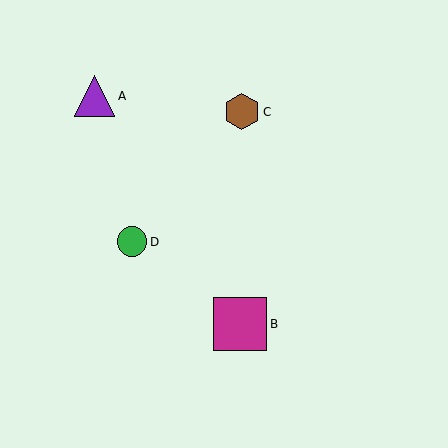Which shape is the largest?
The magenta square (labeled B) is the largest.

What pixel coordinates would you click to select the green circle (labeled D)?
Click at (132, 242) to select the green circle D.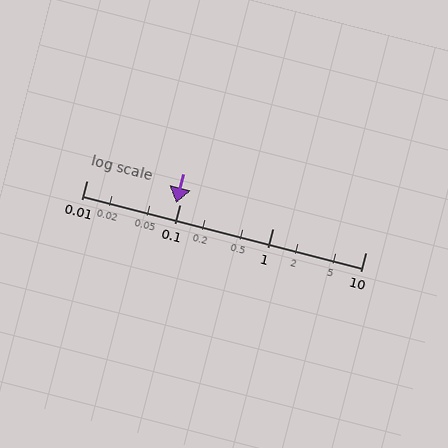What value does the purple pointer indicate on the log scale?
The pointer indicates approximately 0.091.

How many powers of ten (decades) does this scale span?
The scale spans 3 decades, from 0.01 to 10.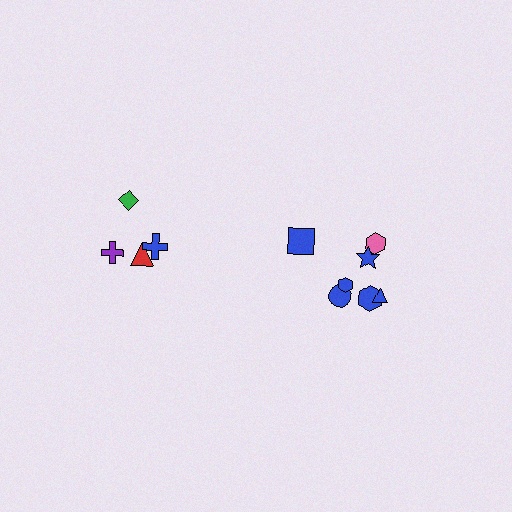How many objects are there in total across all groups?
There are 11 objects.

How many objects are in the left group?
There are 4 objects.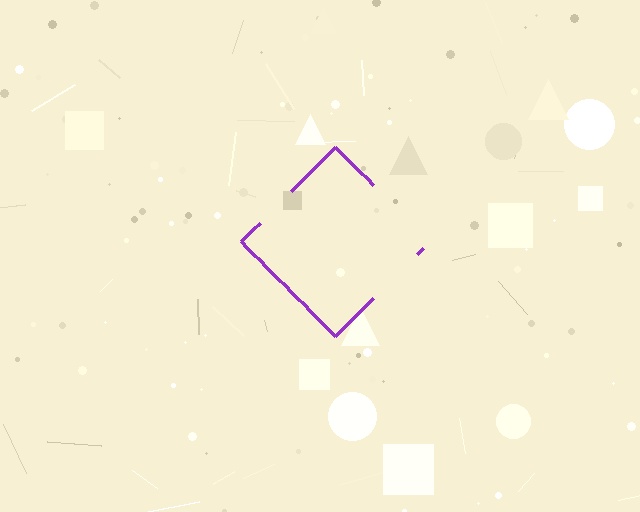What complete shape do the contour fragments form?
The contour fragments form a diamond.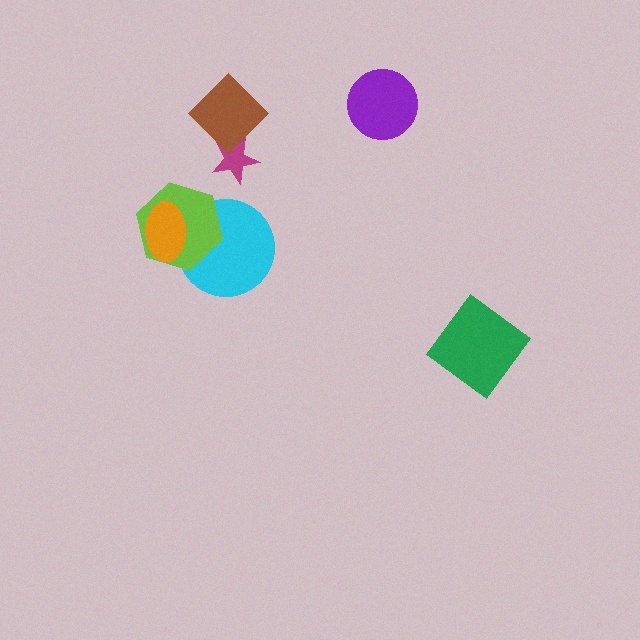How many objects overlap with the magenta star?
1 object overlaps with the magenta star.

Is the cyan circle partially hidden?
Yes, it is partially covered by another shape.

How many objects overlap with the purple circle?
0 objects overlap with the purple circle.